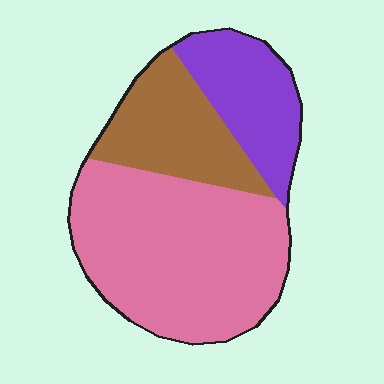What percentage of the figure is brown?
Brown covers 23% of the figure.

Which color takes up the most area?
Pink, at roughly 55%.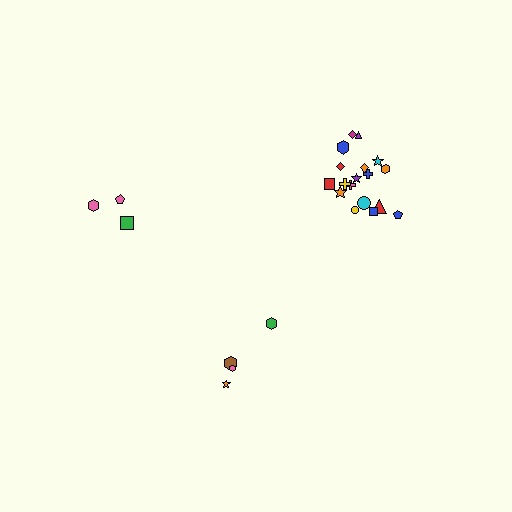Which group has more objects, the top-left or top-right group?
The top-right group.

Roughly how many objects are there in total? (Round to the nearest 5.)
Roughly 25 objects in total.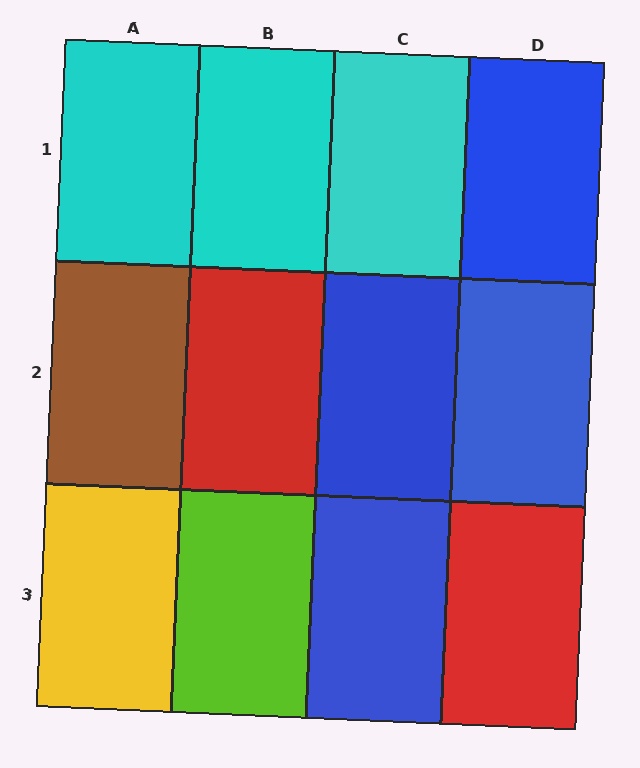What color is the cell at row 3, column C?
Blue.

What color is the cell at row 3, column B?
Lime.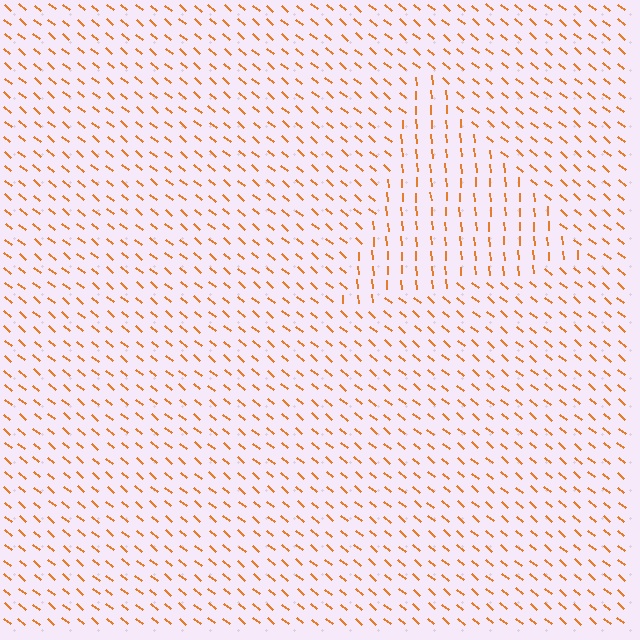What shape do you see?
I see a triangle.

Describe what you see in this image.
The image is filled with small orange line segments. A triangle region in the image has lines oriented differently from the surrounding lines, creating a visible texture boundary.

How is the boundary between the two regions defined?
The boundary is defined purely by a change in line orientation (approximately 45 degrees difference). All lines are the same color and thickness.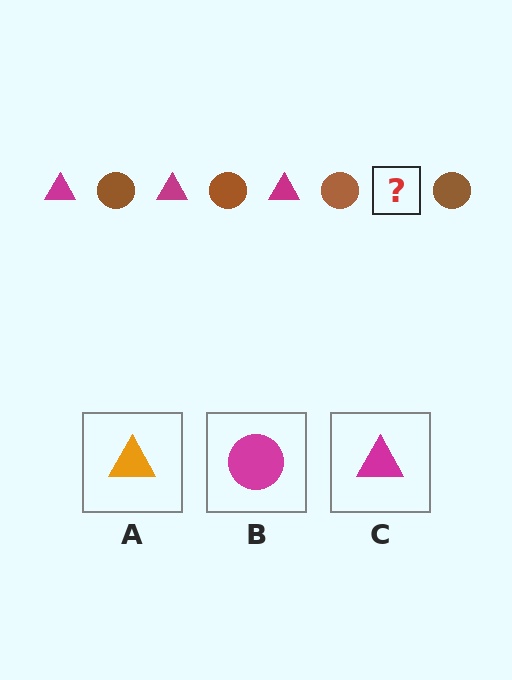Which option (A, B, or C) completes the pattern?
C.